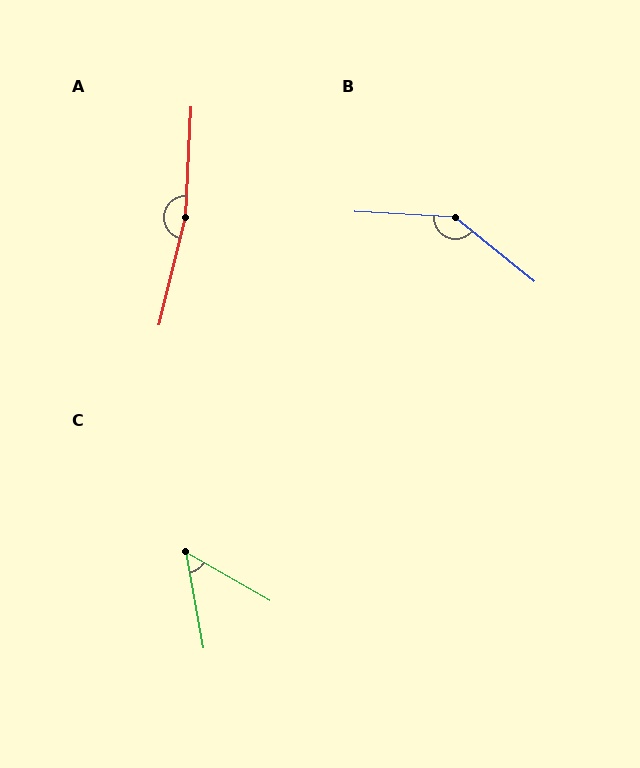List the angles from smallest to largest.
C (50°), B (144°), A (169°).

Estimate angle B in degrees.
Approximately 144 degrees.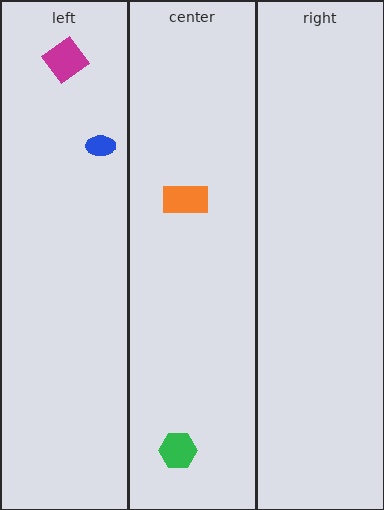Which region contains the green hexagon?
The center region.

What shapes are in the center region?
The orange rectangle, the green hexagon.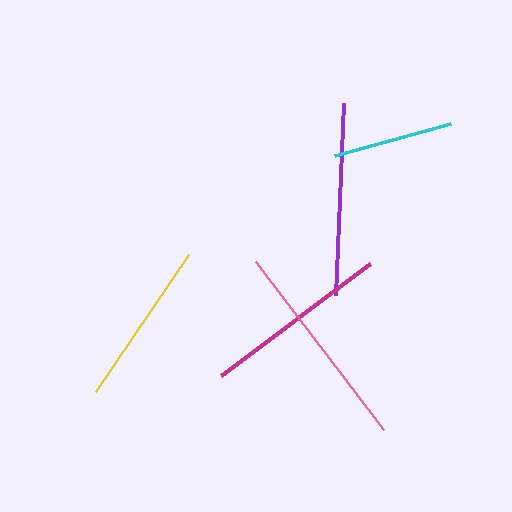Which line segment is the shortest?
The cyan line is the shortest at approximately 120 pixels.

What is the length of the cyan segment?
The cyan segment is approximately 120 pixels long.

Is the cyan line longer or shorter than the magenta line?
The magenta line is longer than the cyan line.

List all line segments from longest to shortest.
From longest to shortest: pink, purple, magenta, yellow, cyan.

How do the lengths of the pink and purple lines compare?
The pink and purple lines are approximately the same length.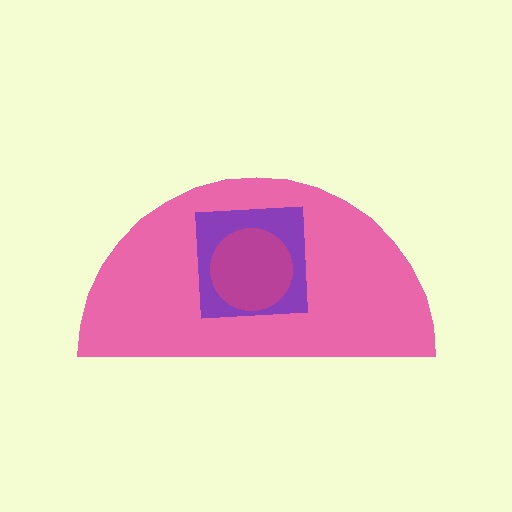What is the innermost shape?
The magenta circle.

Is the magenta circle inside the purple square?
Yes.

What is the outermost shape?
The pink semicircle.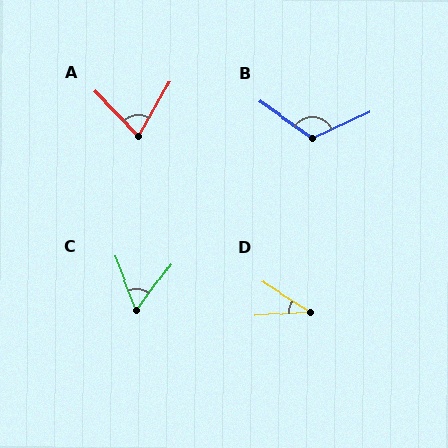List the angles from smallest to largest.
D (37°), C (57°), A (74°), B (121°).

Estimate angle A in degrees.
Approximately 74 degrees.